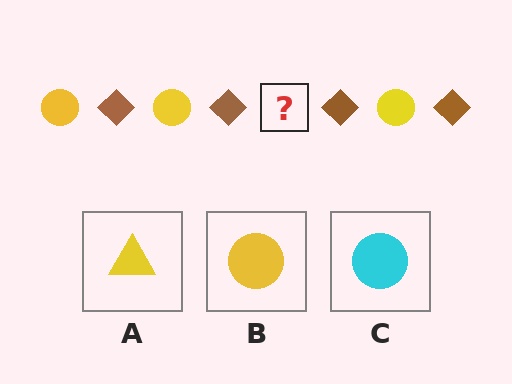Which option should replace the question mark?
Option B.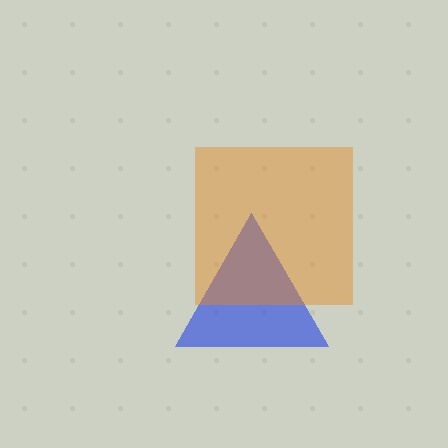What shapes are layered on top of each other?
The layered shapes are: a blue triangle, an orange square.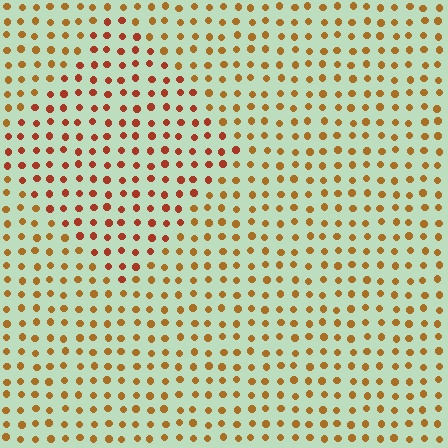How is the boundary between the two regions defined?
The boundary is defined purely by a slight shift in hue (about 25 degrees). Spacing, size, and orientation are identical on both sides.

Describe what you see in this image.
The image is filled with small brown elements in a uniform arrangement. A diamond-shaped region is visible where the elements are tinted to a slightly different hue, forming a subtle color boundary.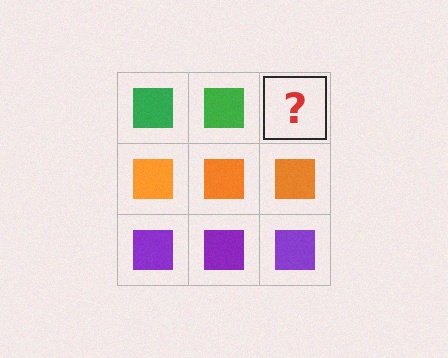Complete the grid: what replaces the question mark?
The question mark should be replaced with a green square.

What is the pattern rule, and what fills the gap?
The rule is that each row has a consistent color. The gap should be filled with a green square.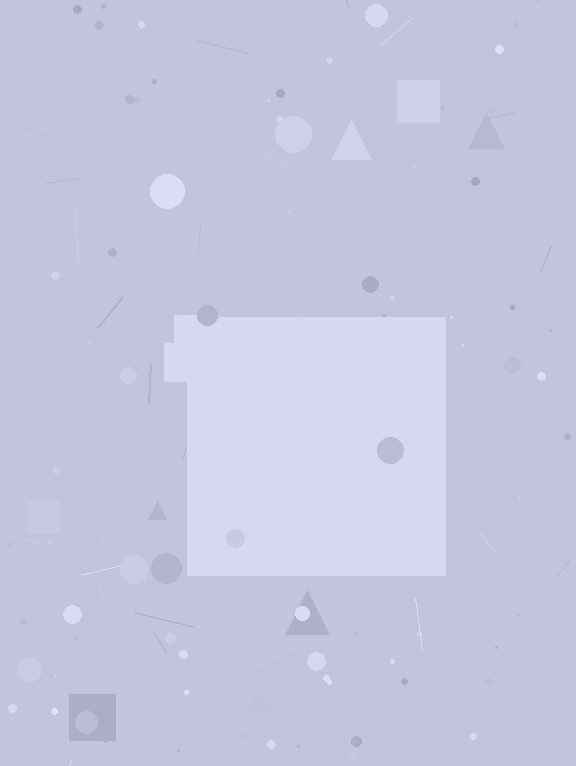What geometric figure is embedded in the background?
A square is embedded in the background.